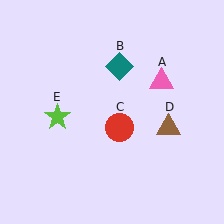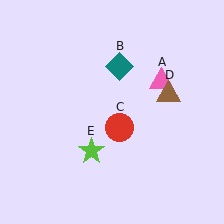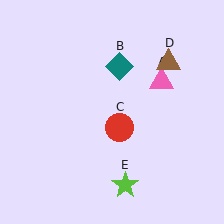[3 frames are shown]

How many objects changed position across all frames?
2 objects changed position: brown triangle (object D), lime star (object E).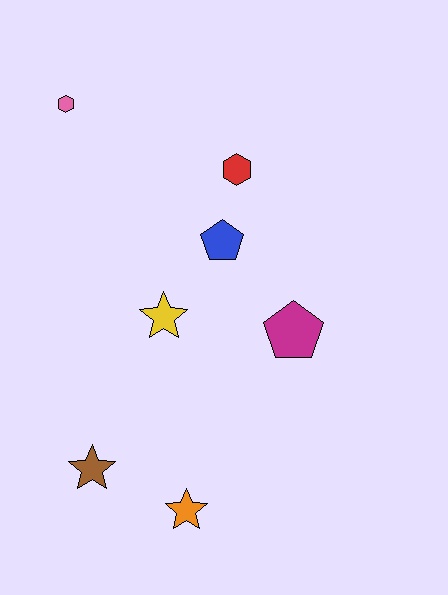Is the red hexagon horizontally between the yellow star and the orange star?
No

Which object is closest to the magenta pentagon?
The blue pentagon is closest to the magenta pentagon.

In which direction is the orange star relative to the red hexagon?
The orange star is below the red hexagon.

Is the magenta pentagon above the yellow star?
No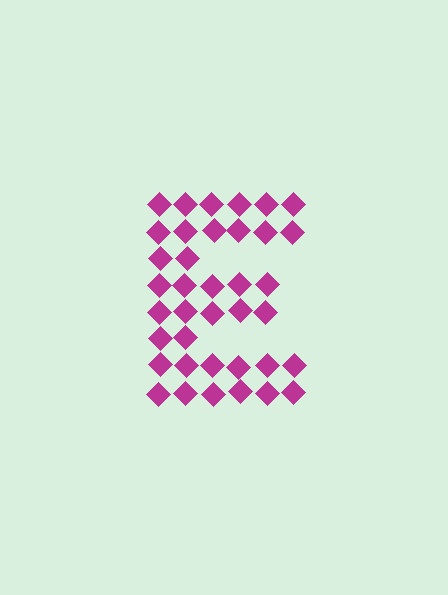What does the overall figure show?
The overall figure shows the letter E.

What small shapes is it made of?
It is made of small diamonds.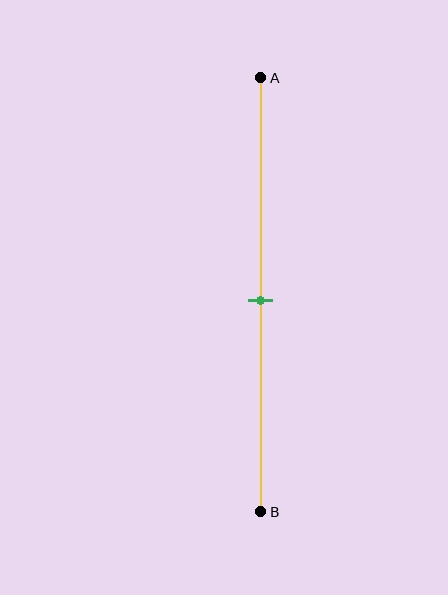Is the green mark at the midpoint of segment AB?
Yes, the mark is approximately at the midpoint.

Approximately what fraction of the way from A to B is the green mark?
The green mark is approximately 50% of the way from A to B.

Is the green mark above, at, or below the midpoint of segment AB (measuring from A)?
The green mark is approximately at the midpoint of segment AB.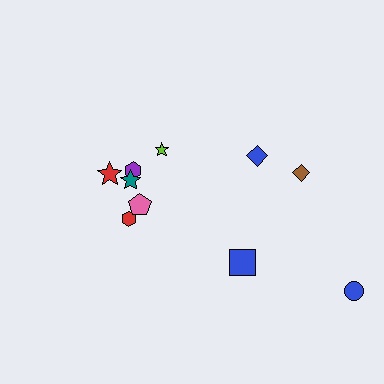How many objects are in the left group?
There are 6 objects.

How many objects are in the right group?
There are 4 objects.